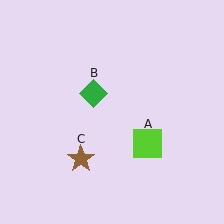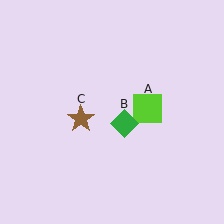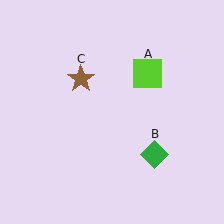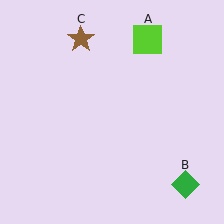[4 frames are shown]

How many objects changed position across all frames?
3 objects changed position: lime square (object A), green diamond (object B), brown star (object C).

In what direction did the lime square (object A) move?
The lime square (object A) moved up.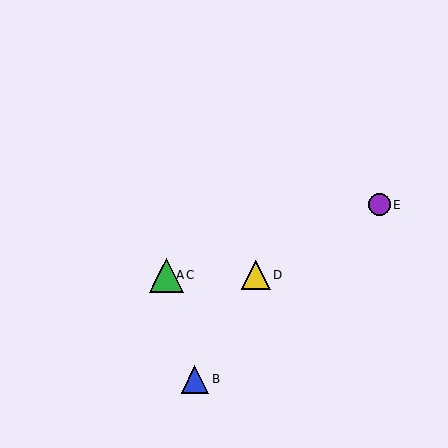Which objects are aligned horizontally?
Objects A, C, D are aligned horizontally.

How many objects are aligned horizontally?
3 objects (A, C, D) are aligned horizontally.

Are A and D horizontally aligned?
Yes, both are at y≈275.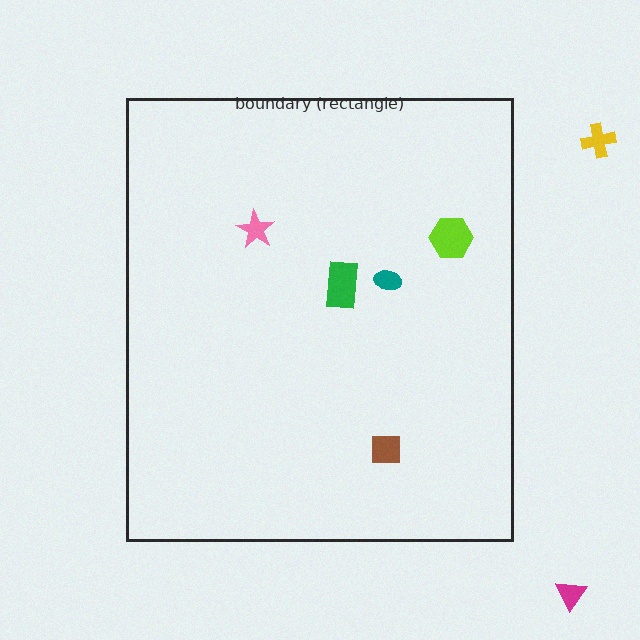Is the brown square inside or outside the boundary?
Inside.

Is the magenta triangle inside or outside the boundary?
Outside.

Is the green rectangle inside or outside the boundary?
Inside.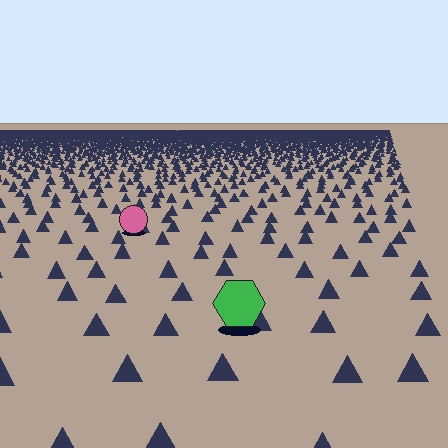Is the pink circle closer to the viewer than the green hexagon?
No. The green hexagon is closer — you can tell from the texture gradient: the ground texture is coarser near it.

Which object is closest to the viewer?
The green hexagon is closest. The texture marks near it are larger and more spread out.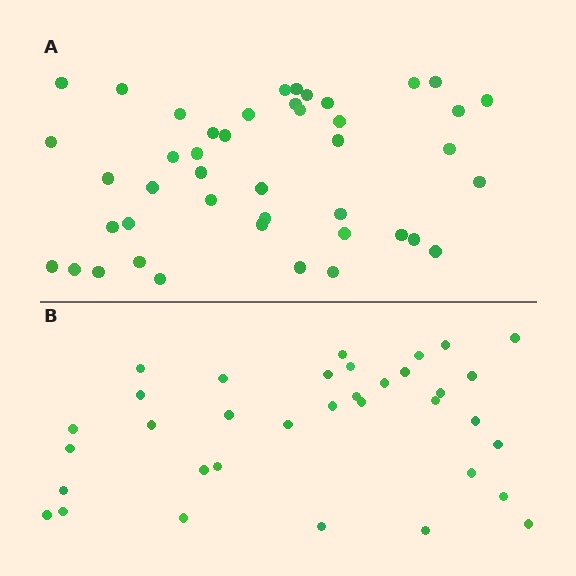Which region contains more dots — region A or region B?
Region A (the top region) has more dots.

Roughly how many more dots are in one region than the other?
Region A has roughly 8 or so more dots than region B.